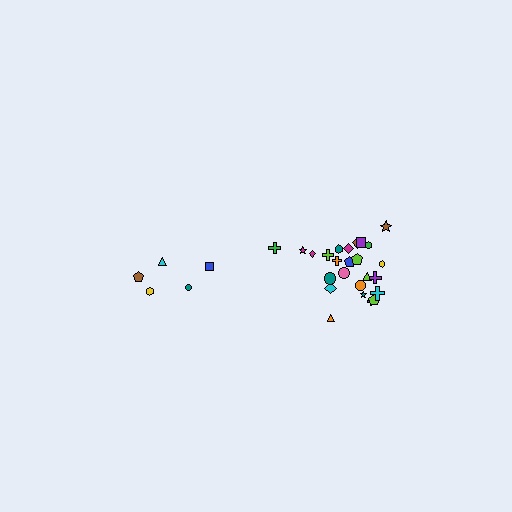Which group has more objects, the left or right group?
The right group.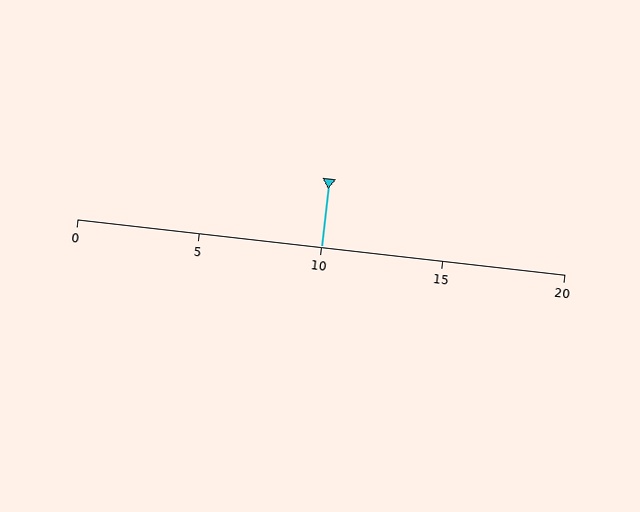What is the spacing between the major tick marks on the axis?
The major ticks are spaced 5 apart.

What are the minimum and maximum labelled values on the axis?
The axis runs from 0 to 20.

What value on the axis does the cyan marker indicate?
The marker indicates approximately 10.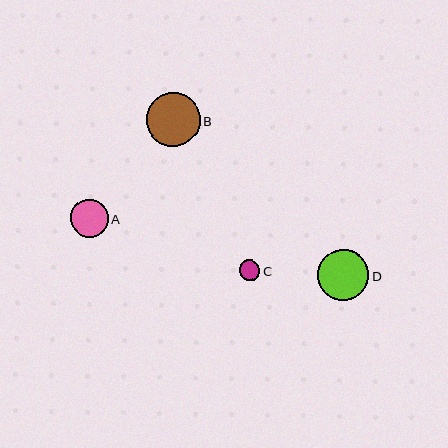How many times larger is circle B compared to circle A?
Circle B is approximately 1.4 times the size of circle A.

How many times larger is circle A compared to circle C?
Circle A is approximately 1.9 times the size of circle C.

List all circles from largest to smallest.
From largest to smallest: B, D, A, C.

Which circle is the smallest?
Circle C is the smallest with a size of approximately 21 pixels.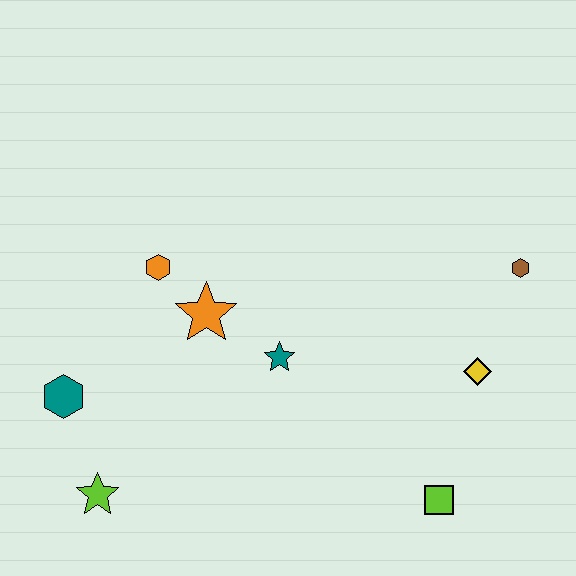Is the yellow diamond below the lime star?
No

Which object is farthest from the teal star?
The brown hexagon is farthest from the teal star.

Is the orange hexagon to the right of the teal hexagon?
Yes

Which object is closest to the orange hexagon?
The orange star is closest to the orange hexagon.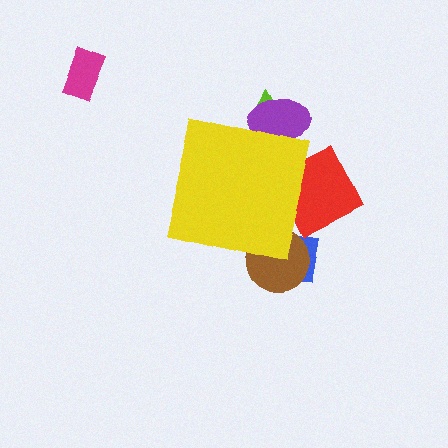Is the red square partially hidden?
Yes, the red square is partially hidden behind the yellow square.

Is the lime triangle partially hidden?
Yes, the lime triangle is partially hidden behind the yellow square.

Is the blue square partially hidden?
Yes, the blue square is partially hidden behind the yellow square.